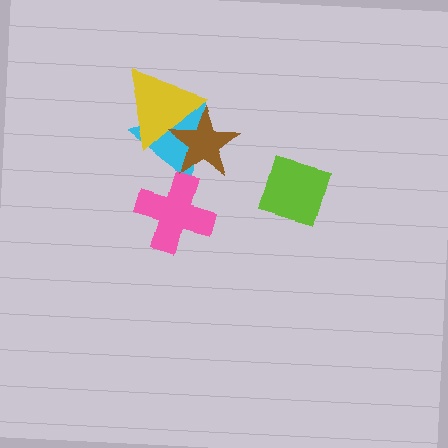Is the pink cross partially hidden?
No, no other shape covers it.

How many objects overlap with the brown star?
2 objects overlap with the brown star.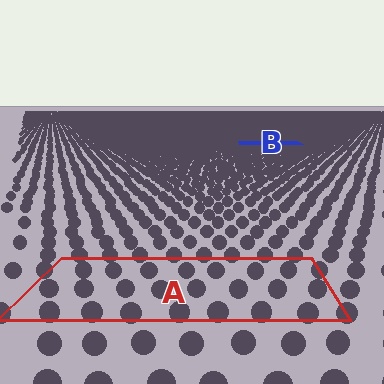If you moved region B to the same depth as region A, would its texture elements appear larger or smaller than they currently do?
They would appear larger. At a closer depth, the same texture elements are projected at a bigger on-screen size.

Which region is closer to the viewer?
Region A is closer. The texture elements there are larger and more spread out.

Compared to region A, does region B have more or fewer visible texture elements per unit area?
Region B has more texture elements per unit area — they are packed more densely because it is farther away.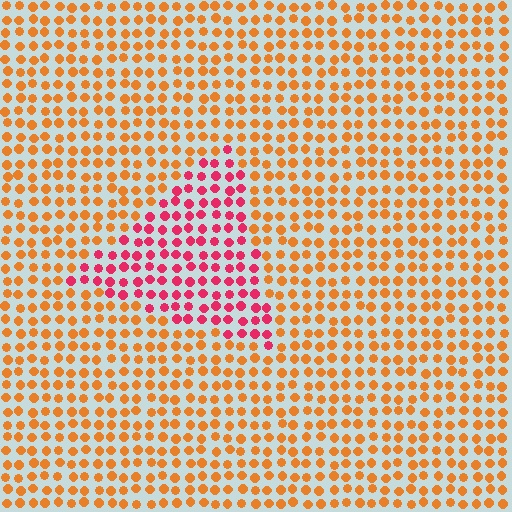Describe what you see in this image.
The image is filled with small orange elements in a uniform arrangement. A triangle-shaped region is visible where the elements are tinted to a slightly different hue, forming a subtle color boundary.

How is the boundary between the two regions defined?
The boundary is defined purely by a slight shift in hue (about 47 degrees). Spacing, size, and orientation are identical on both sides.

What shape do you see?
I see a triangle.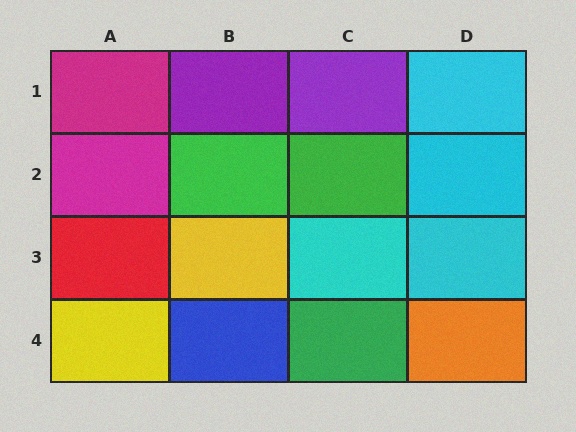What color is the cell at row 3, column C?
Cyan.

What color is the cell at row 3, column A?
Red.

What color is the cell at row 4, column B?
Blue.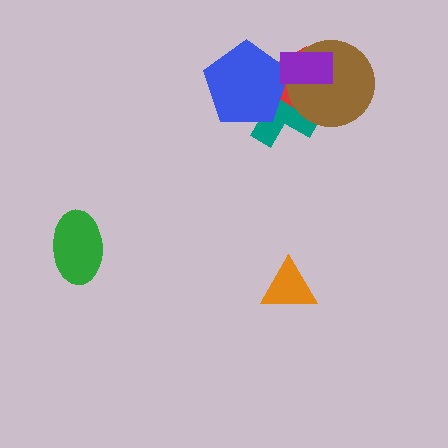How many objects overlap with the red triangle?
4 objects overlap with the red triangle.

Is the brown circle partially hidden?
Yes, it is partially covered by another shape.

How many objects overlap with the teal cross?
4 objects overlap with the teal cross.